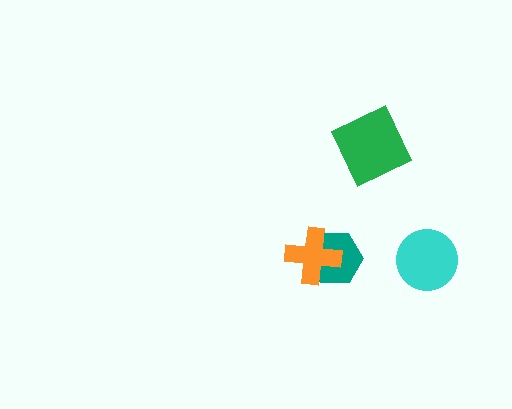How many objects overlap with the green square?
0 objects overlap with the green square.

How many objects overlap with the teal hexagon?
1 object overlaps with the teal hexagon.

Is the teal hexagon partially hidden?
Yes, it is partially covered by another shape.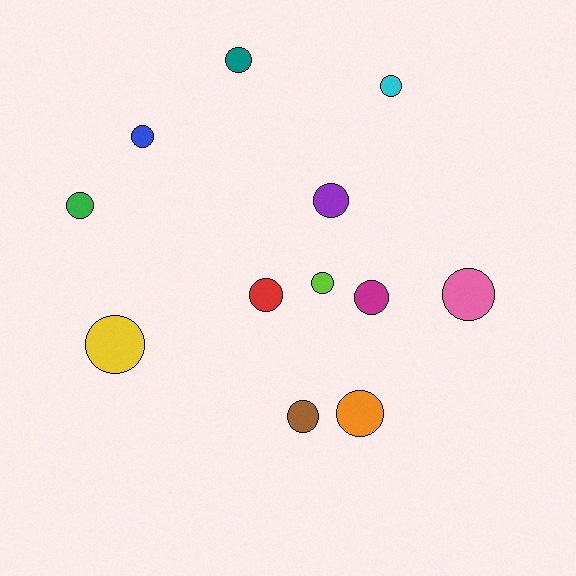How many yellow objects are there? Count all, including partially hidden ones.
There is 1 yellow object.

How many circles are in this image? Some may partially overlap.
There are 12 circles.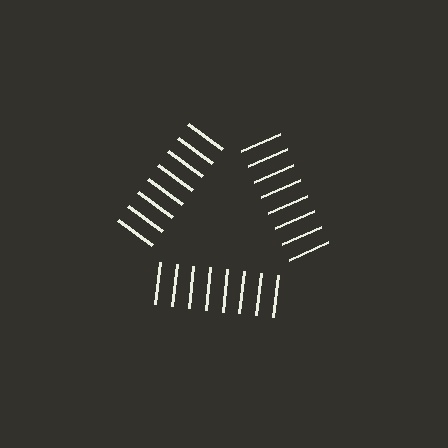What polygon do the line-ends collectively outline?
An illusory triangle — the line segments terminate on its edges but no continuous stroke is drawn.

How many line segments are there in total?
24 — 8 along each of the 3 edges.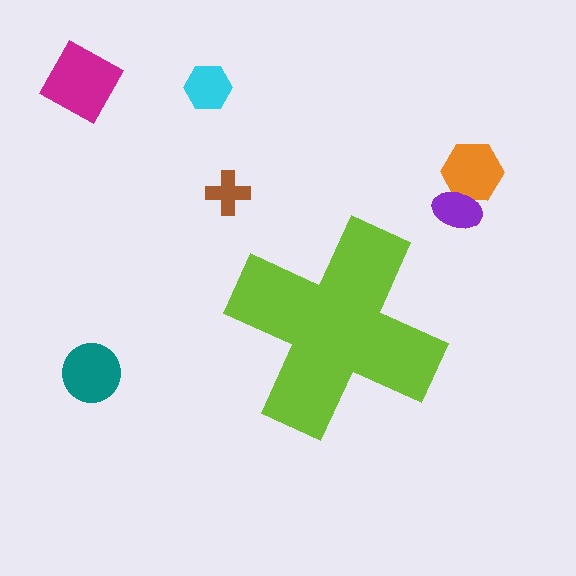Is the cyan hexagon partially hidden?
No, the cyan hexagon is fully visible.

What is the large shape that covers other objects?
A lime cross.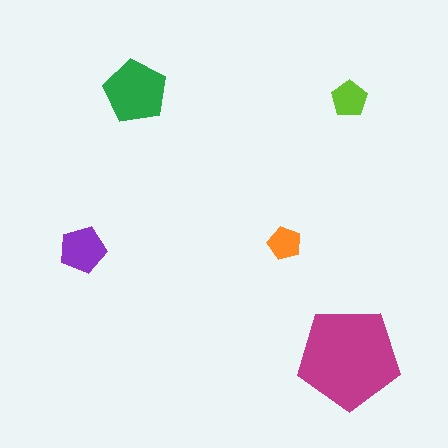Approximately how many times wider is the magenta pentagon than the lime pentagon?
About 3 times wider.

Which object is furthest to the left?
The purple pentagon is leftmost.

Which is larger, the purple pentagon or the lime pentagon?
The purple one.